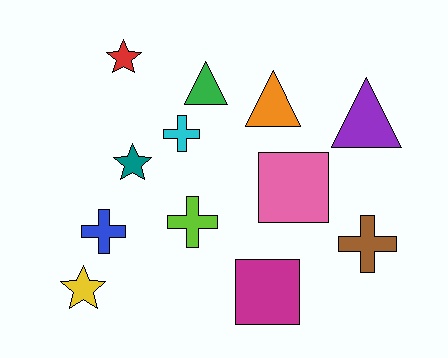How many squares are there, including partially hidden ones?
There are 2 squares.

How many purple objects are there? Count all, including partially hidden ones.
There is 1 purple object.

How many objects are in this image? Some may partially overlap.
There are 12 objects.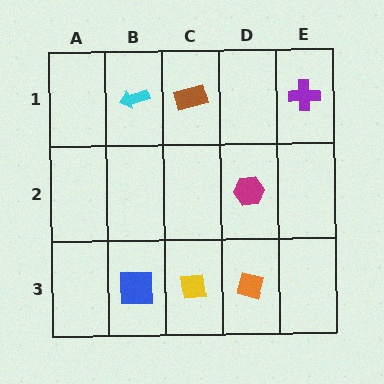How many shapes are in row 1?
3 shapes.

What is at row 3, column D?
An orange diamond.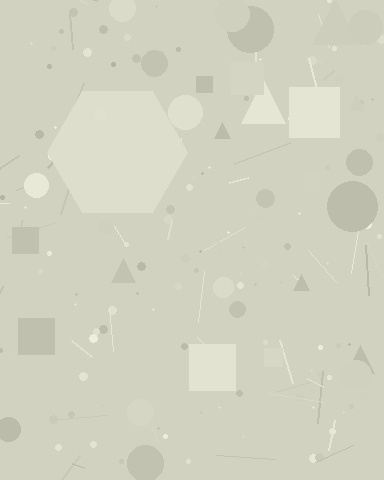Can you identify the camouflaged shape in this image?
The camouflaged shape is a hexagon.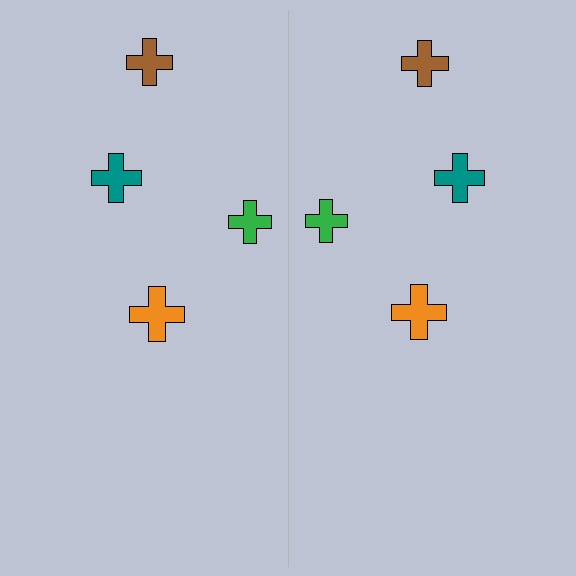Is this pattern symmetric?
Yes, this pattern has bilateral (reflection) symmetry.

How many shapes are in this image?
There are 8 shapes in this image.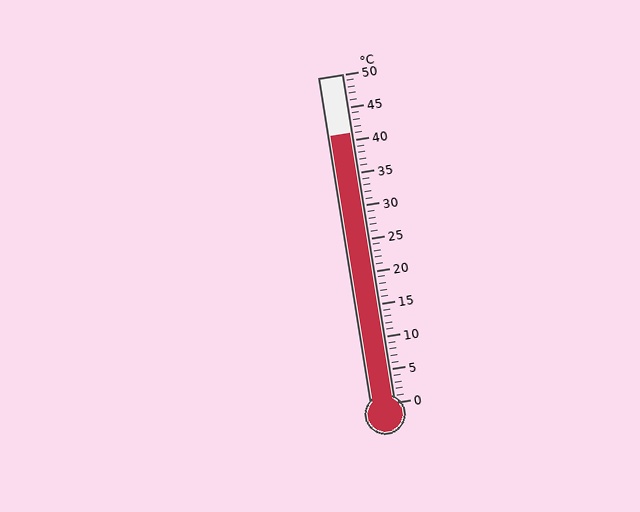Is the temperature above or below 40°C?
The temperature is above 40°C.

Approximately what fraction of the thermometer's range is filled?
The thermometer is filled to approximately 80% of its range.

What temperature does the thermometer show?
The thermometer shows approximately 41°C.